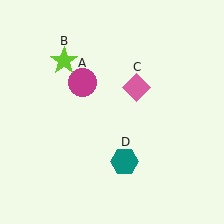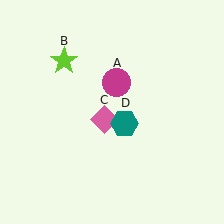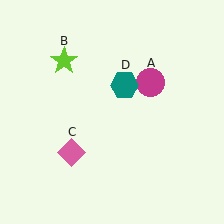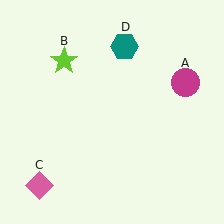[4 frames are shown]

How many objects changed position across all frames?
3 objects changed position: magenta circle (object A), pink diamond (object C), teal hexagon (object D).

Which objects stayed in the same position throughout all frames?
Lime star (object B) remained stationary.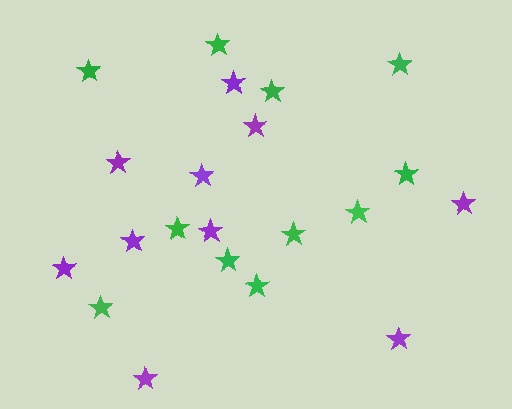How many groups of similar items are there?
There are 2 groups: one group of green stars (11) and one group of purple stars (10).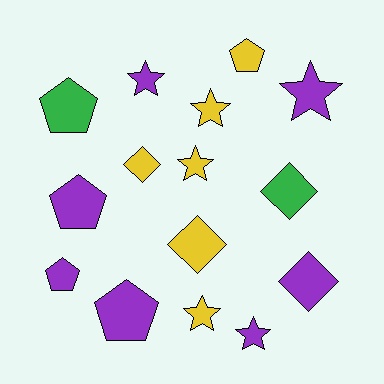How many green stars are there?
There are no green stars.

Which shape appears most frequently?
Star, with 6 objects.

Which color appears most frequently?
Purple, with 7 objects.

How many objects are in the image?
There are 15 objects.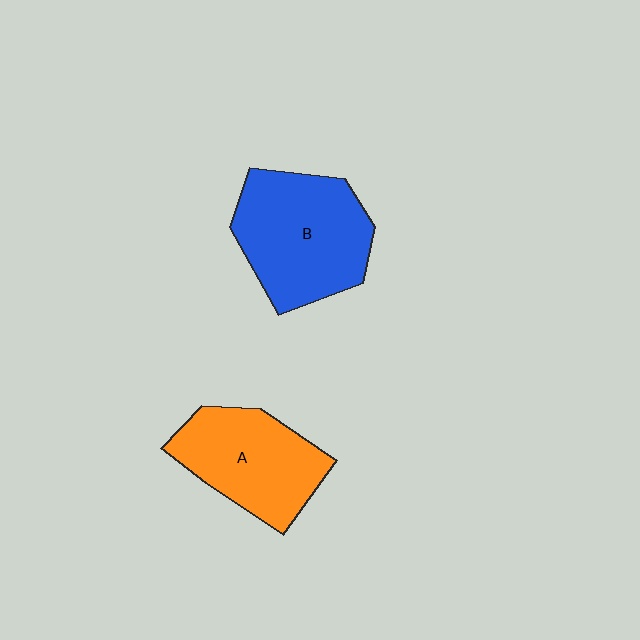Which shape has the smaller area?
Shape A (orange).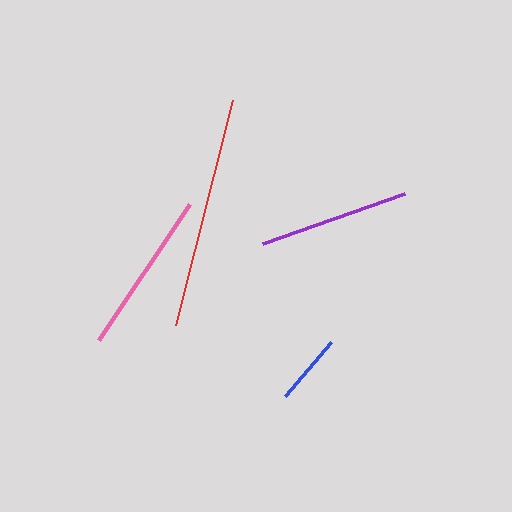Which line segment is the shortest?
The blue line is the shortest at approximately 71 pixels.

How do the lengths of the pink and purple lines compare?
The pink and purple lines are approximately the same length.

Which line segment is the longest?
The red line is the longest at approximately 232 pixels.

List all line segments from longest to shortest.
From longest to shortest: red, pink, purple, blue.